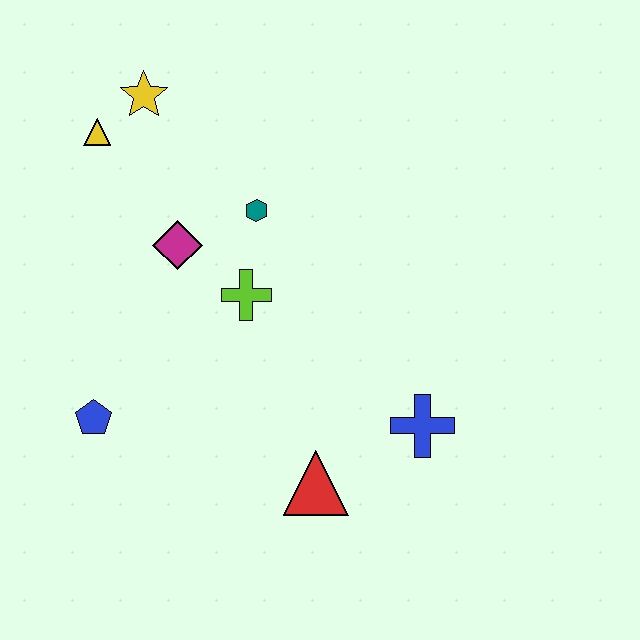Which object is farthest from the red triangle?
The yellow star is farthest from the red triangle.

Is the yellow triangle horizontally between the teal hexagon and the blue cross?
No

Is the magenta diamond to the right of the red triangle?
No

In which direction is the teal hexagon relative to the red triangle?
The teal hexagon is above the red triangle.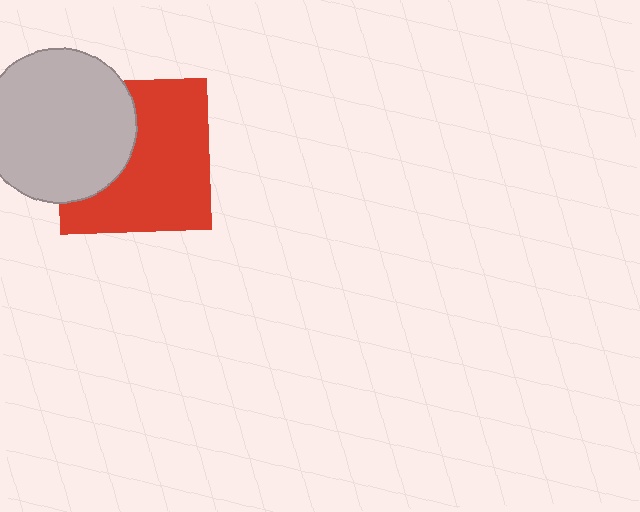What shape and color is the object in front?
The object in front is a light gray circle.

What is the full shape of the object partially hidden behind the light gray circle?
The partially hidden object is a red square.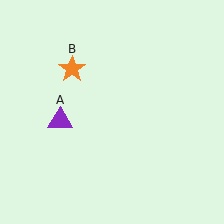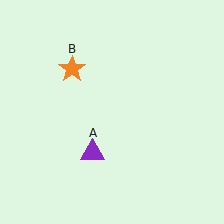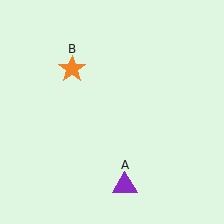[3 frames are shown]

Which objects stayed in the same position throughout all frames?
Orange star (object B) remained stationary.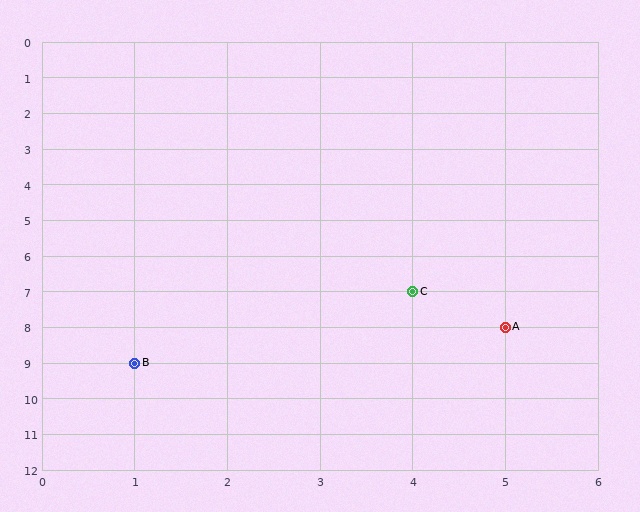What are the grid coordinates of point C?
Point C is at grid coordinates (4, 7).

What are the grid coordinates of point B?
Point B is at grid coordinates (1, 9).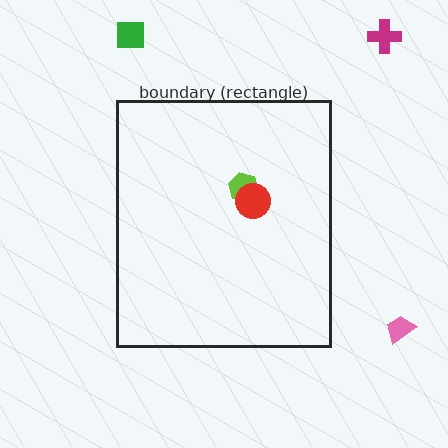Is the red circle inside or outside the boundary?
Inside.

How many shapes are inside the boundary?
2 inside, 3 outside.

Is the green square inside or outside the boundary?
Outside.